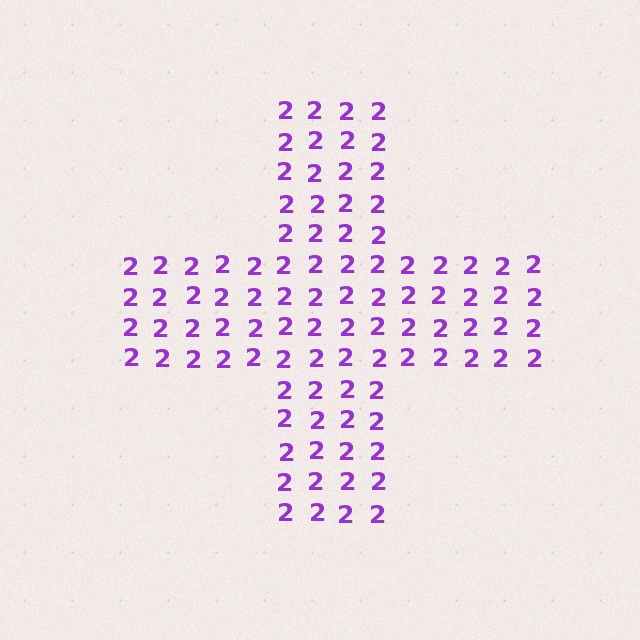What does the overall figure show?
The overall figure shows a cross.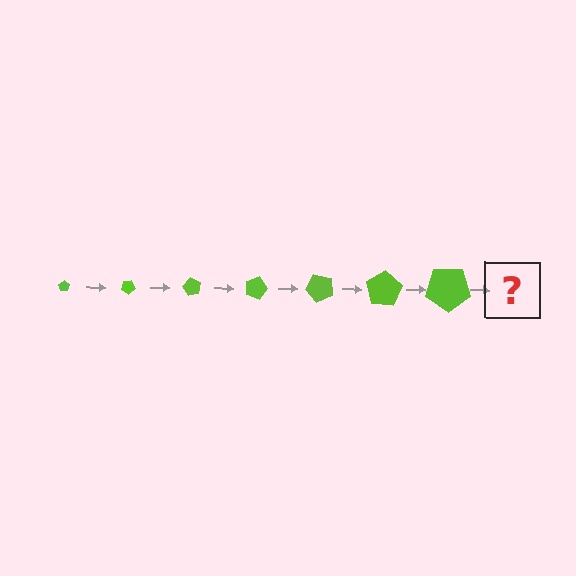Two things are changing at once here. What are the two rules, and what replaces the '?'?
The two rules are that the pentagon grows larger each step and it rotates 30 degrees each step. The '?' should be a pentagon, larger than the previous one and rotated 210 degrees from the start.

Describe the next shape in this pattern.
It should be a pentagon, larger than the previous one and rotated 210 degrees from the start.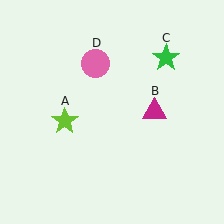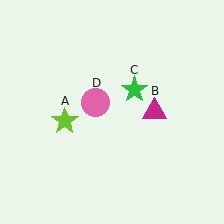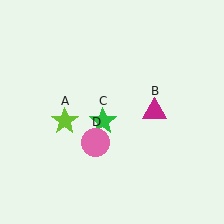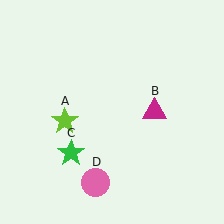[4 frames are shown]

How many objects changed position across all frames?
2 objects changed position: green star (object C), pink circle (object D).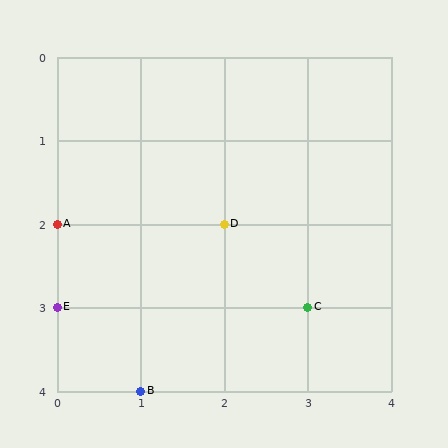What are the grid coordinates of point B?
Point B is at grid coordinates (1, 4).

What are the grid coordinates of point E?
Point E is at grid coordinates (0, 3).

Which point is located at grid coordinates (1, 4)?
Point B is at (1, 4).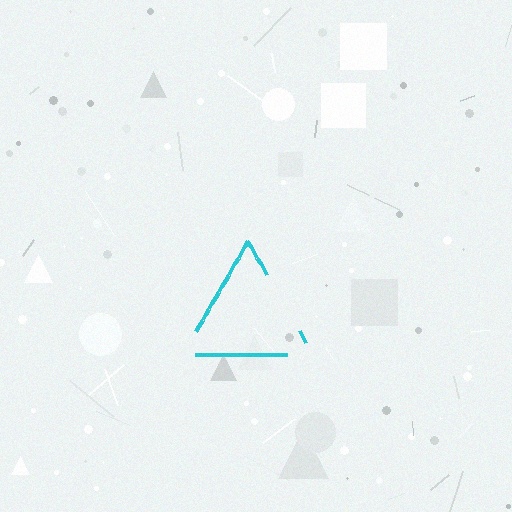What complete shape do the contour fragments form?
The contour fragments form a triangle.